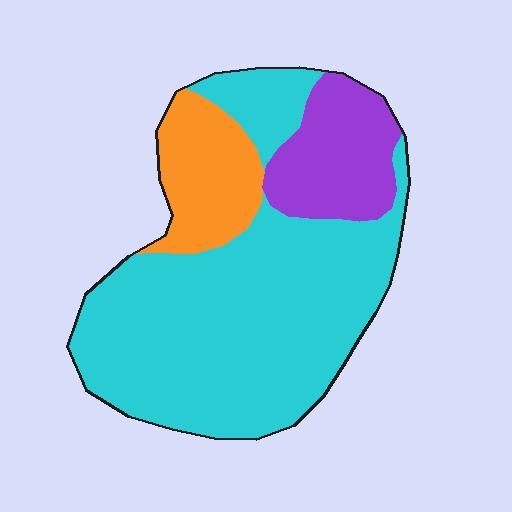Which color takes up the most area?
Cyan, at roughly 70%.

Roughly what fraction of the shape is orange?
Orange takes up about one sixth (1/6) of the shape.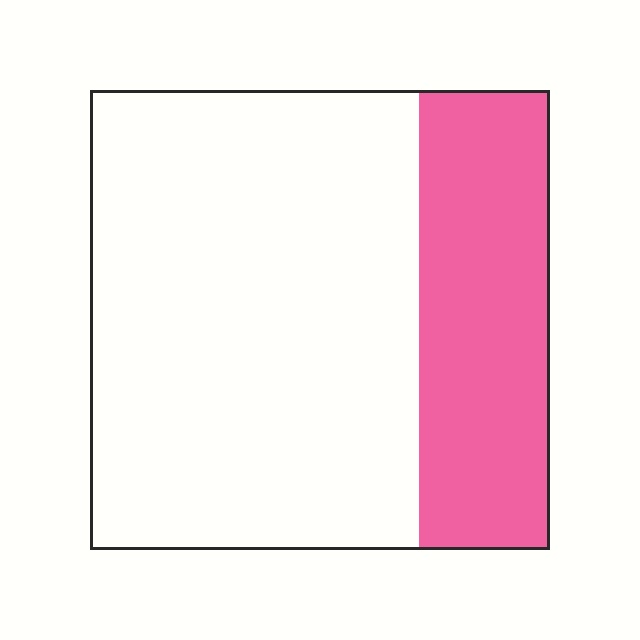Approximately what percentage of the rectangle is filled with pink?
Approximately 30%.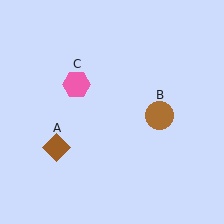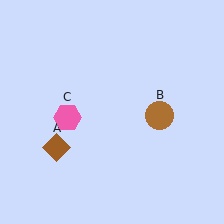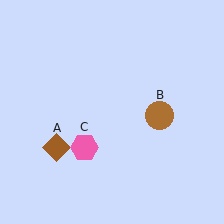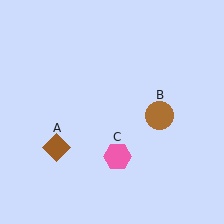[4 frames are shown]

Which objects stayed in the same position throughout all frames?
Brown diamond (object A) and brown circle (object B) remained stationary.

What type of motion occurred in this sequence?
The pink hexagon (object C) rotated counterclockwise around the center of the scene.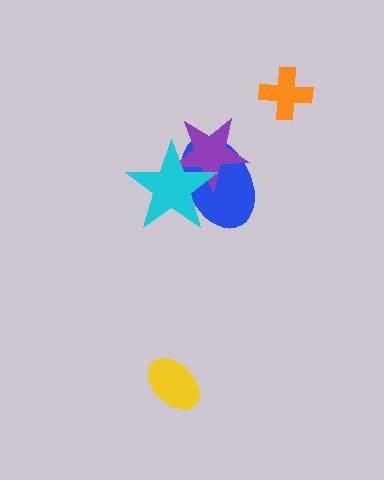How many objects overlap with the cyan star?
2 objects overlap with the cyan star.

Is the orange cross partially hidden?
No, no other shape covers it.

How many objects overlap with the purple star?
2 objects overlap with the purple star.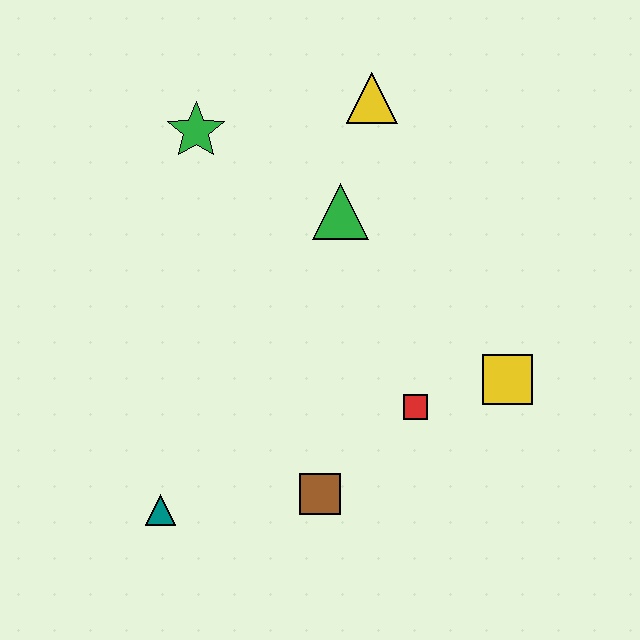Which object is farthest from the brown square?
The yellow triangle is farthest from the brown square.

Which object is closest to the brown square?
The red square is closest to the brown square.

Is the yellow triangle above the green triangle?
Yes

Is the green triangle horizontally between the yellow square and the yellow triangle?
No